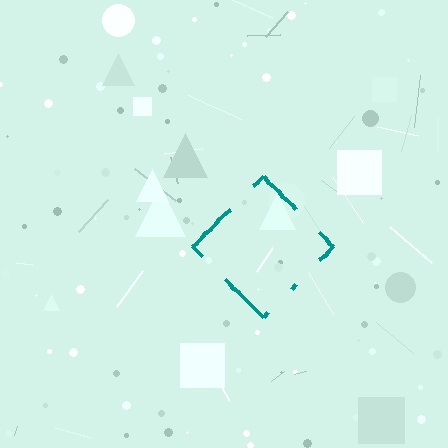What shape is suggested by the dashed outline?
The dashed outline suggests a diamond.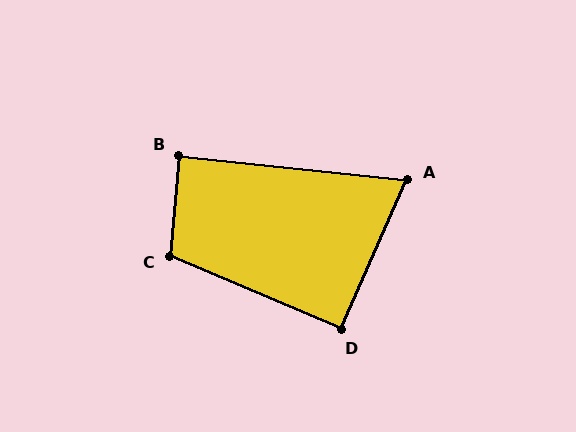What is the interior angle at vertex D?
Approximately 91 degrees (approximately right).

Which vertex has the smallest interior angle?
A, at approximately 72 degrees.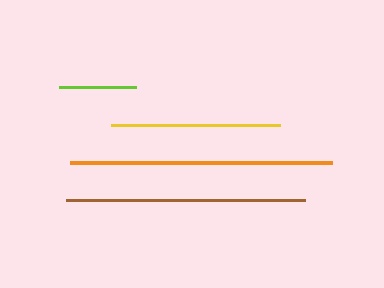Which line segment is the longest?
The orange line is the longest at approximately 262 pixels.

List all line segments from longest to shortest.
From longest to shortest: orange, brown, yellow, lime.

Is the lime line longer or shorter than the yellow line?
The yellow line is longer than the lime line.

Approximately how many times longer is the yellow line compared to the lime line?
The yellow line is approximately 2.2 times the length of the lime line.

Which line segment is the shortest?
The lime line is the shortest at approximately 77 pixels.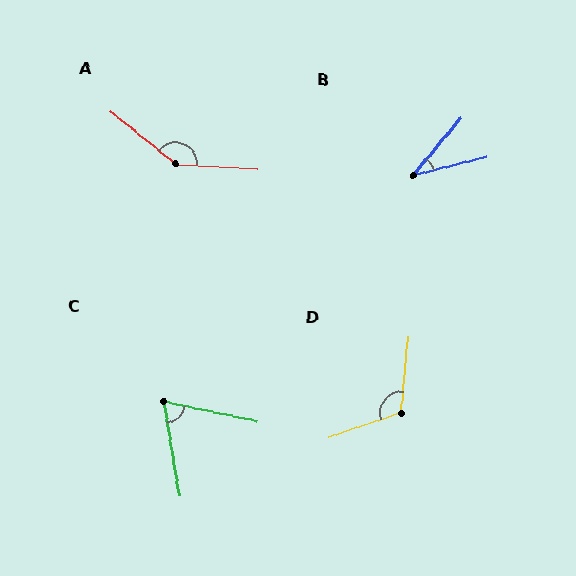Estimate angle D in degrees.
Approximately 114 degrees.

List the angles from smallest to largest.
B (36°), C (69°), D (114°), A (145°).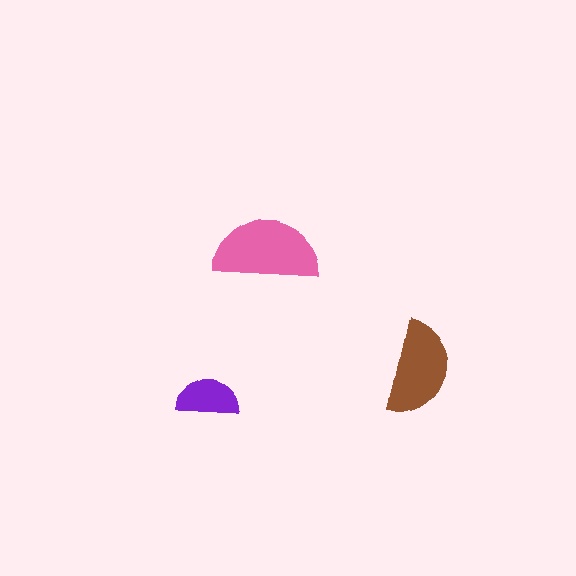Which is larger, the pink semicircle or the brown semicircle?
The pink one.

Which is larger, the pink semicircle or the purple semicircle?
The pink one.